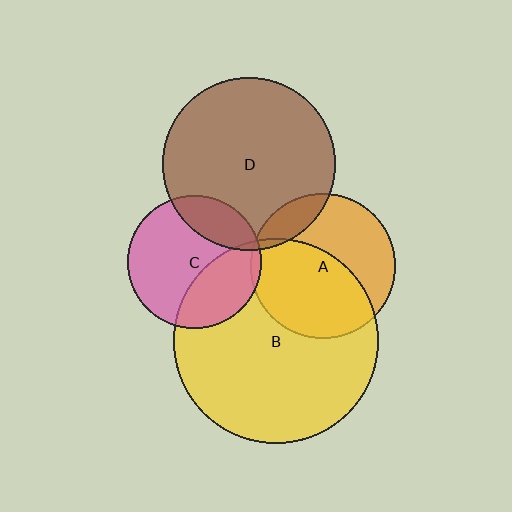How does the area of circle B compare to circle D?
Approximately 1.4 times.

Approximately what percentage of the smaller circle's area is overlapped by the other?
Approximately 20%.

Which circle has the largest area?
Circle B (yellow).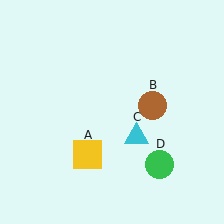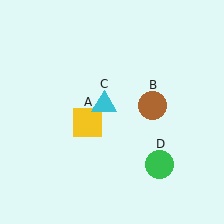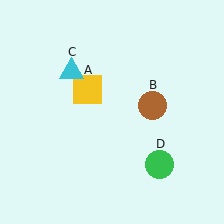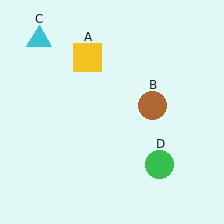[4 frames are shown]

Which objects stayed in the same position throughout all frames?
Brown circle (object B) and green circle (object D) remained stationary.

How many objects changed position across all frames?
2 objects changed position: yellow square (object A), cyan triangle (object C).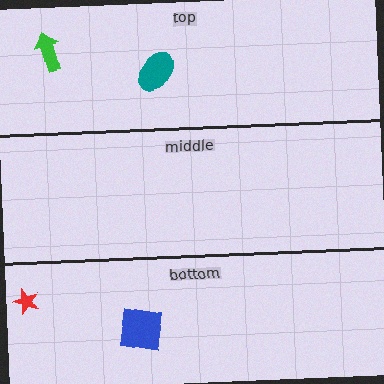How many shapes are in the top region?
2.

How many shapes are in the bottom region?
2.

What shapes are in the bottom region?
The blue square, the red star.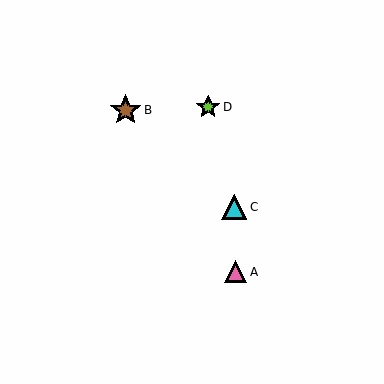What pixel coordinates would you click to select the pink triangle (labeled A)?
Click at (236, 272) to select the pink triangle A.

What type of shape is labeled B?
Shape B is a brown star.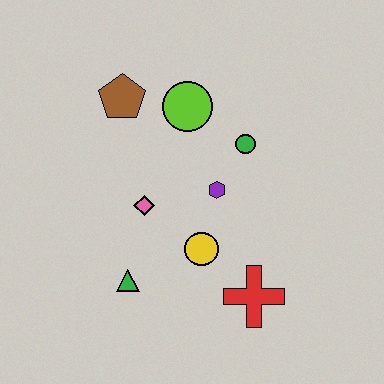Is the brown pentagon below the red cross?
No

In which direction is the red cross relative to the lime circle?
The red cross is below the lime circle.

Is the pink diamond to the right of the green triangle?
Yes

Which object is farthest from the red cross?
The brown pentagon is farthest from the red cross.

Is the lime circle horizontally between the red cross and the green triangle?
Yes